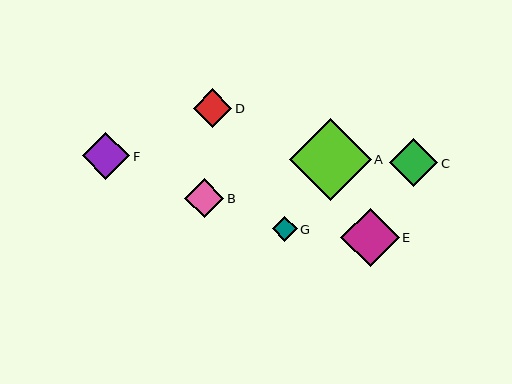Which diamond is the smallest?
Diamond G is the smallest with a size of approximately 25 pixels.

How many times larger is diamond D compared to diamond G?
Diamond D is approximately 1.5 times the size of diamond G.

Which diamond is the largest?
Diamond A is the largest with a size of approximately 82 pixels.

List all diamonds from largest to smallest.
From largest to smallest: A, E, C, F, B, D, G.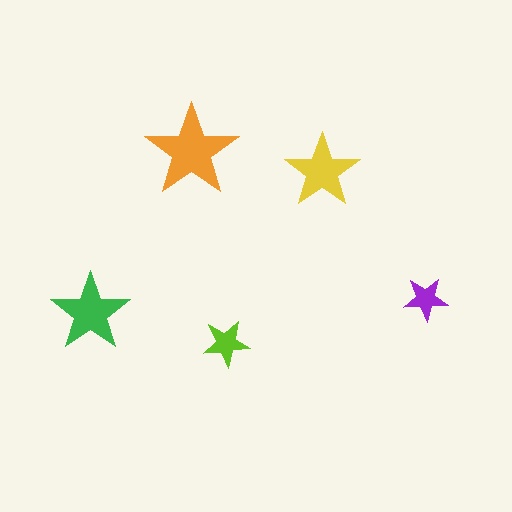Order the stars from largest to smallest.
the orange one, the green one, the yellow one, the lime one, the purple one.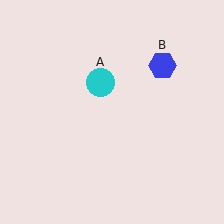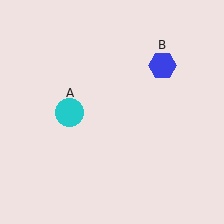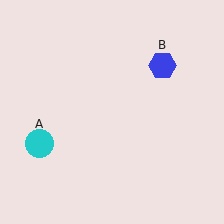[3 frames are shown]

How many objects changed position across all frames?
1 object changed position: cyan circle (object A).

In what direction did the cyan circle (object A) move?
The cyan circle (object A) moved down and to the left.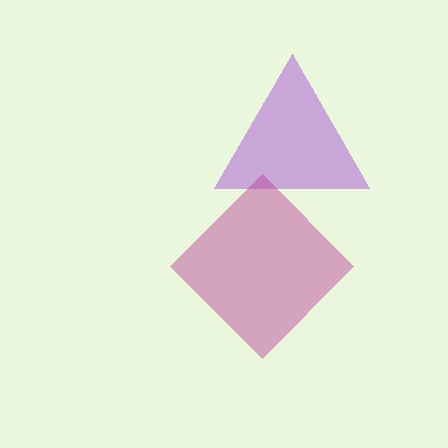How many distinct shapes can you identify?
There are 2 distinct shapes: a purple triangle, a magenta diamond.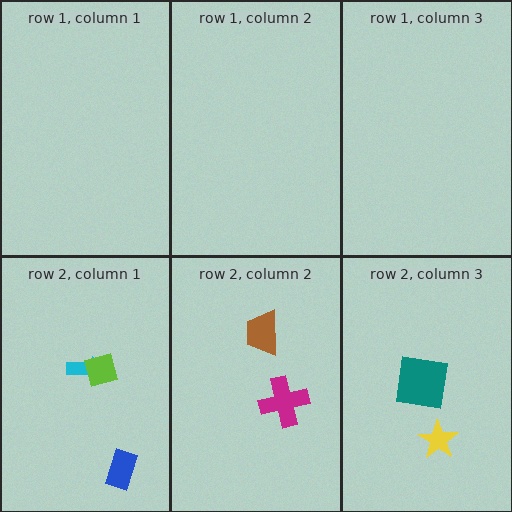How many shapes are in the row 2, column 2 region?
2.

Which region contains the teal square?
The row 2, column 3 region.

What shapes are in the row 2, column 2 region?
The magenta cross, the brown trapezoid.